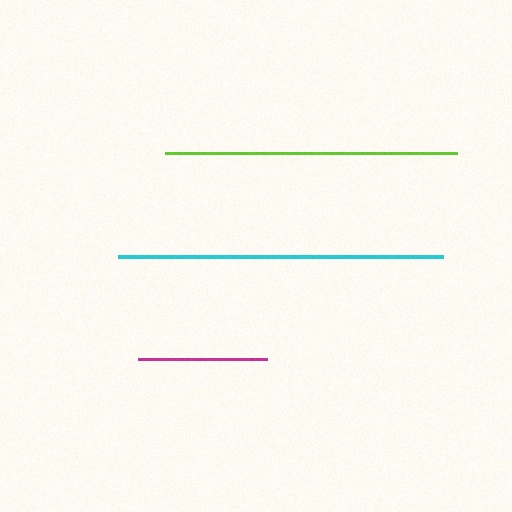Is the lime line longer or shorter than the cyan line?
The cyan line is longer than the lime line.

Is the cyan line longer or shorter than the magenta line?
The cyan line is longer than the magenta line.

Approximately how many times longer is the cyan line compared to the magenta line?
The cyan line is approximately 2.5 times the length of the magenta line.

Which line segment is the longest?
The cyan line is the longest at approximately 325 pixels.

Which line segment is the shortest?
The magenta line is the shortest at approximately 129 pixels.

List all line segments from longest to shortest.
From longest to shortest: cyan, lime, magenta.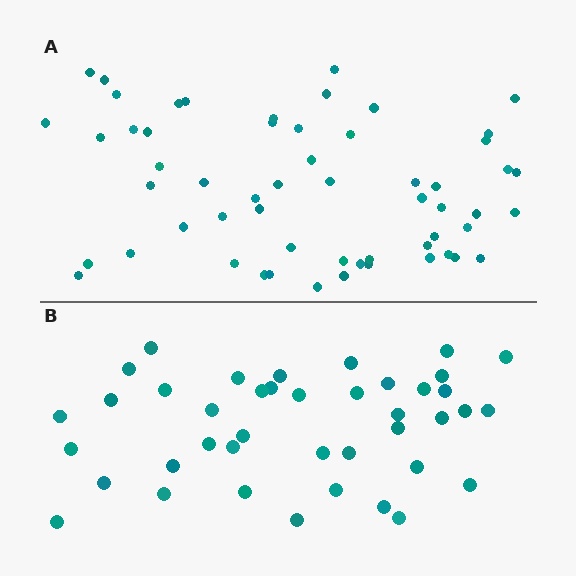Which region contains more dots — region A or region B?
Region A (the top region) has more dots.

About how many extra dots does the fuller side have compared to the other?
Region A has approximately 15 more dots than region B.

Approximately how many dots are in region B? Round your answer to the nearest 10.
About 40 dots. (The exact count is 41, which rounds to 40.)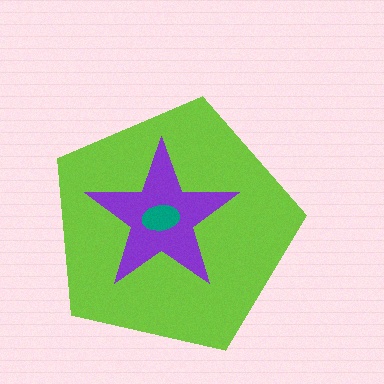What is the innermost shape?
The teal ellipse.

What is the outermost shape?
The lime pentagon.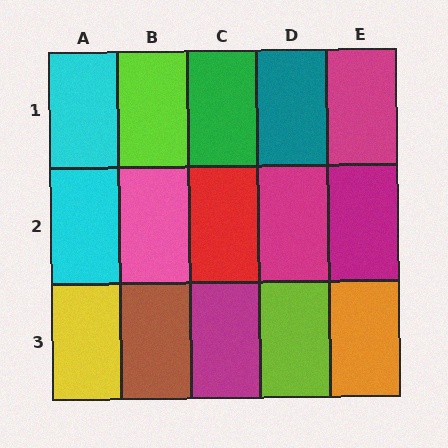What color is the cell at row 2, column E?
Magenta.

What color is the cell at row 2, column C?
Red.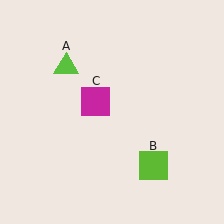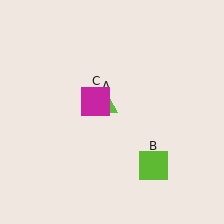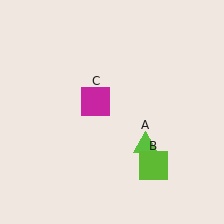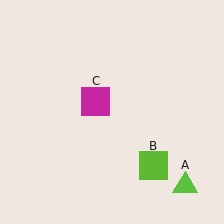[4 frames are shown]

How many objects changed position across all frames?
1 object changed position: lime triangle (object A).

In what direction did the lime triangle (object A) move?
The lime triangle (object A) moved down and to the right.